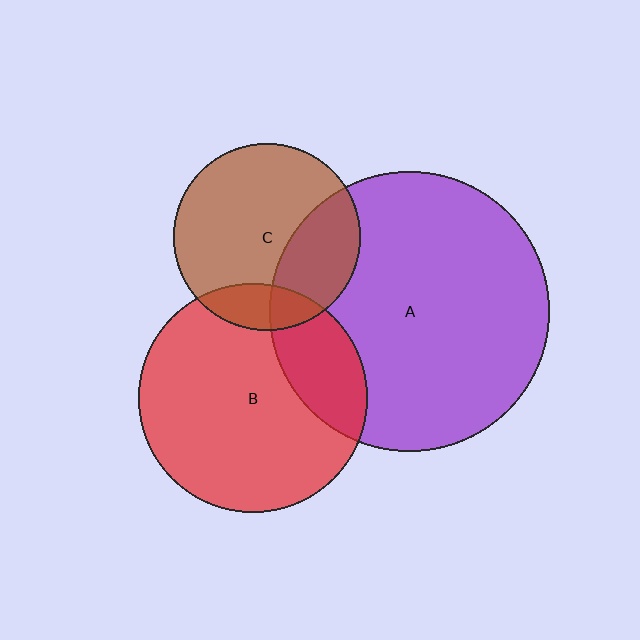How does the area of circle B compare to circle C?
Approximately 1.5 times.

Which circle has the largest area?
Circle A (purple).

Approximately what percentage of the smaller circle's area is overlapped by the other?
Approximately 15%.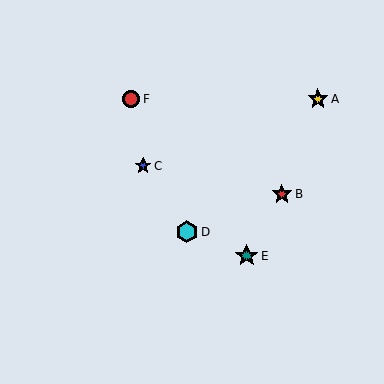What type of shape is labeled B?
Shape B is a red star.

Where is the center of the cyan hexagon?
The center of the cyan hexagon is at (187, 232).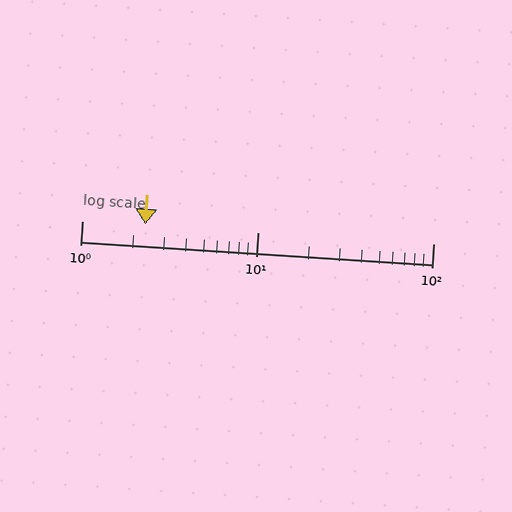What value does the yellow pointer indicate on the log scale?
The pointer indicates approximately 2.3.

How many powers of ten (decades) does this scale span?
The scale spans 2 decades, from 1 to 100.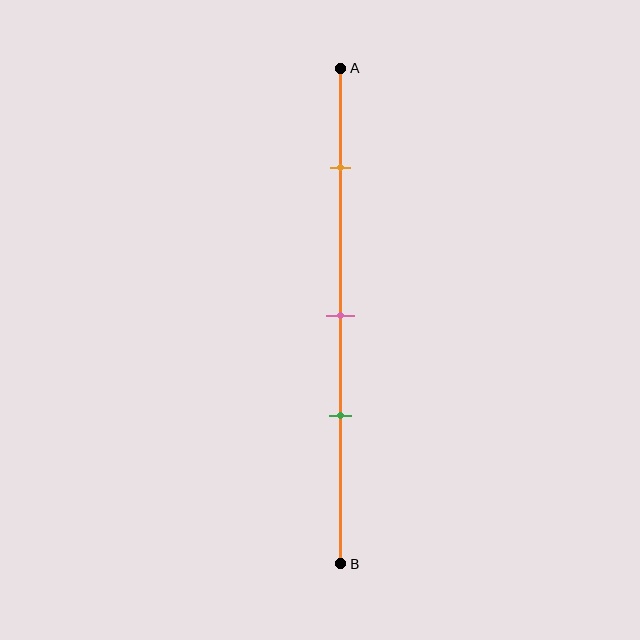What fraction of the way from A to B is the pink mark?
The pink mark is approximately 50% (0.5) of the way from A to B.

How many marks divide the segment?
There are 3 marks dividing the segment.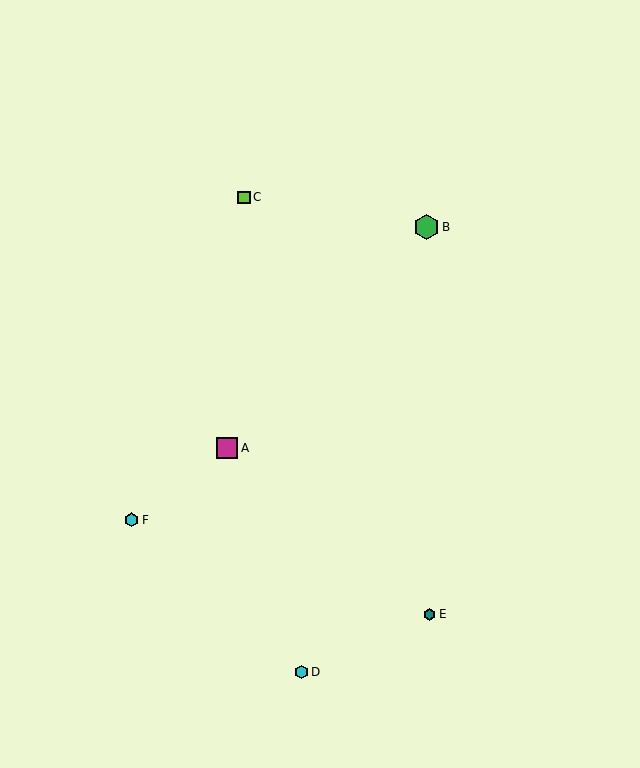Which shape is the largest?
The green hexagon (labeled B) is the largest.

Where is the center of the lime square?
The center of the lime square is at (244, 197).